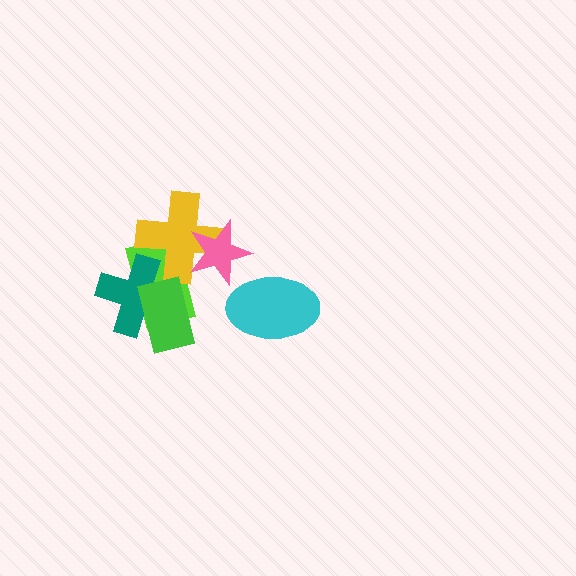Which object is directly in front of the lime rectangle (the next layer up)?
The yellow cross is directly in front of the lime rectangle.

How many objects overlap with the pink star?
2 objects overlap with the pink star.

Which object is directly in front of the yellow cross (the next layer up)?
The pink star is directly in front of the yellow cross.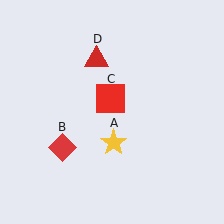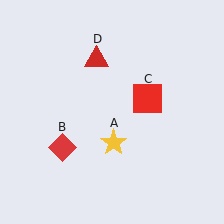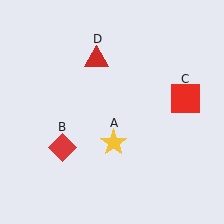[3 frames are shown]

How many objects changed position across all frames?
1 object changed position: red square (object C).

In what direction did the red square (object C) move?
The red square (object C) moved right.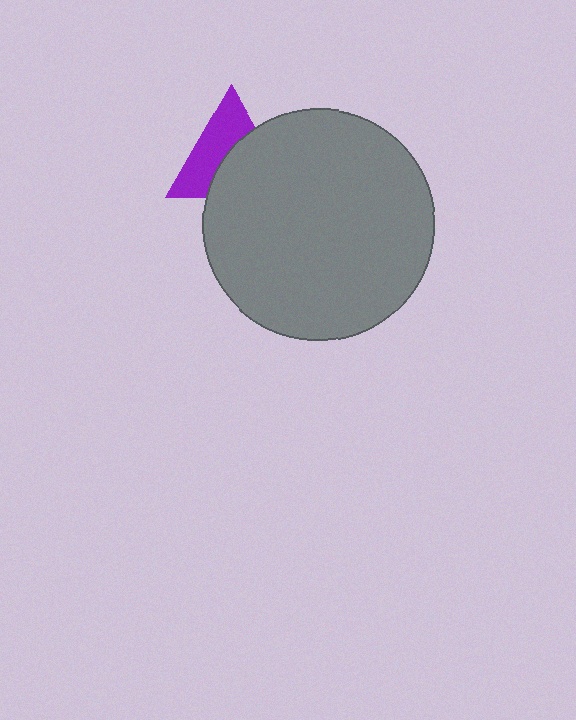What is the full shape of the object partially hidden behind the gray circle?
The partially hidden object is a purple triangle.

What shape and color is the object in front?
The object in front is a gray circle.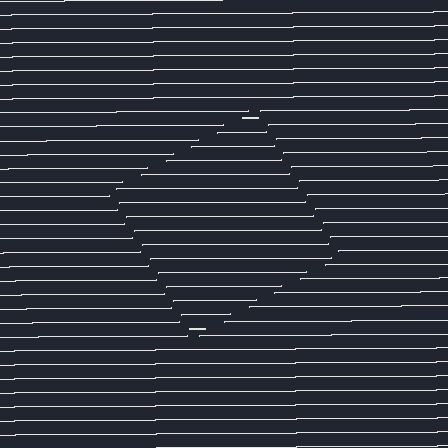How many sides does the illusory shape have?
4 sides — the line-ends trace a square.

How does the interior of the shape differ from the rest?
The interior of the shape contains the same grating, shifted by half a period — the contour is defined by the phase discontinuity where line-ends from the inner and outer gratings abut.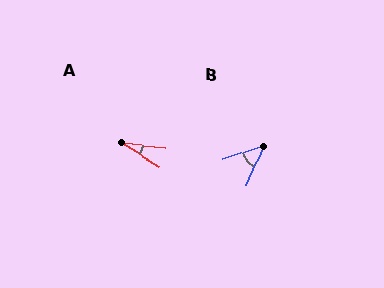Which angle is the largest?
B, at approximately 48 degrees.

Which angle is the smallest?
A, at approximately 26 degrees.